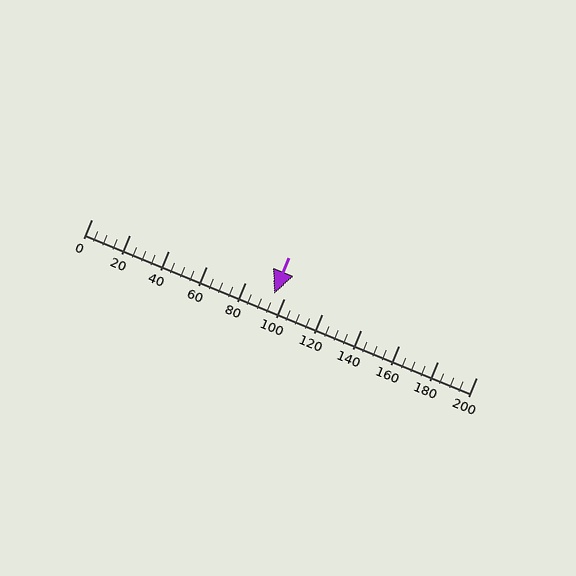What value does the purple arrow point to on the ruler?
The purple arrow points to approximately 95.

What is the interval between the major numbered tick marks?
The major tick marks are spaced 20 units apart.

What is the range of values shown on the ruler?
The ruler shows values from 0 to 200.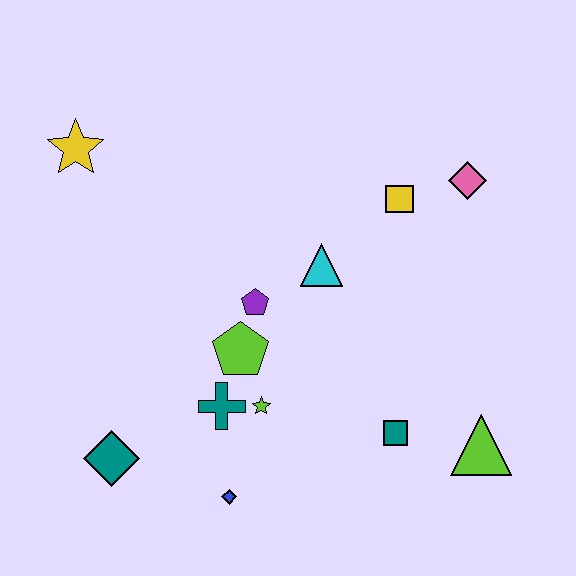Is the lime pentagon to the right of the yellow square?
No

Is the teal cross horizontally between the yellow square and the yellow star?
Yes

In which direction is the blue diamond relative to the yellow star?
The blue diamond is below the yellow star.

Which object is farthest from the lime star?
The yellow star is farthest from the lime star.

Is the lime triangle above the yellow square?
No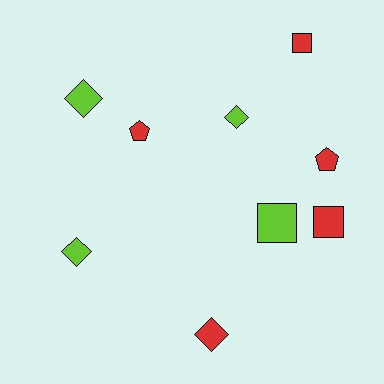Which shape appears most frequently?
Diamond, with 4 objects.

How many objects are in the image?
There are 9 objects.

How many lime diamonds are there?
There are 3 lime diamonds.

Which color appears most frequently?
Red, with 5 objects.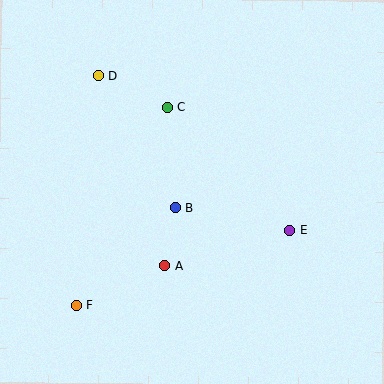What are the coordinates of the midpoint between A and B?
The midpoint between A and B is at (170, 236).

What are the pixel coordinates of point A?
Point A is at (165, 265).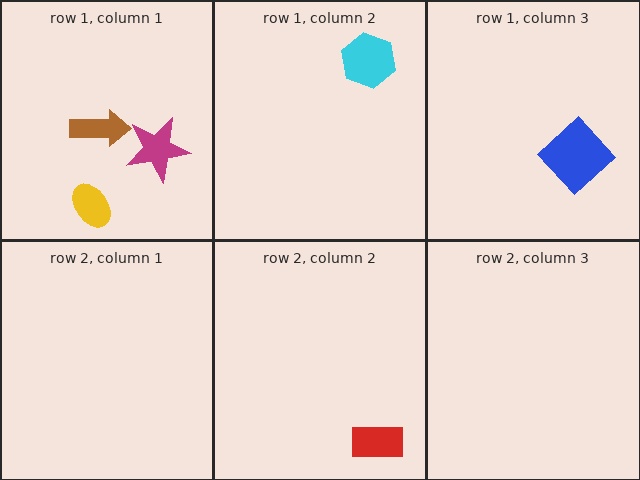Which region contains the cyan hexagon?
The row 1, column 2 region.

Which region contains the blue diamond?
The row 1, column 3 region.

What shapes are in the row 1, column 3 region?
The blue diamond.